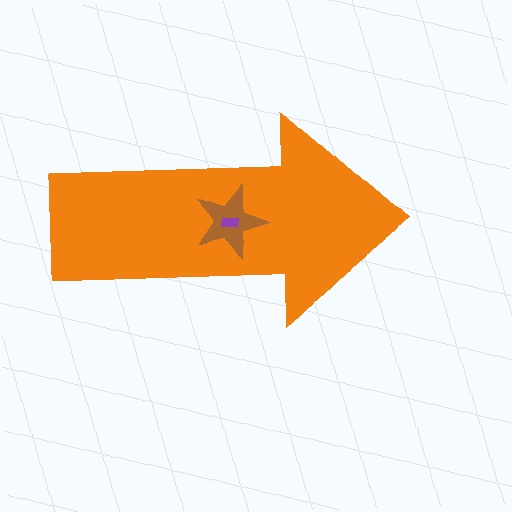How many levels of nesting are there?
3.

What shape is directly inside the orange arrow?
The brown star.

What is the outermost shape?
The orange arrow.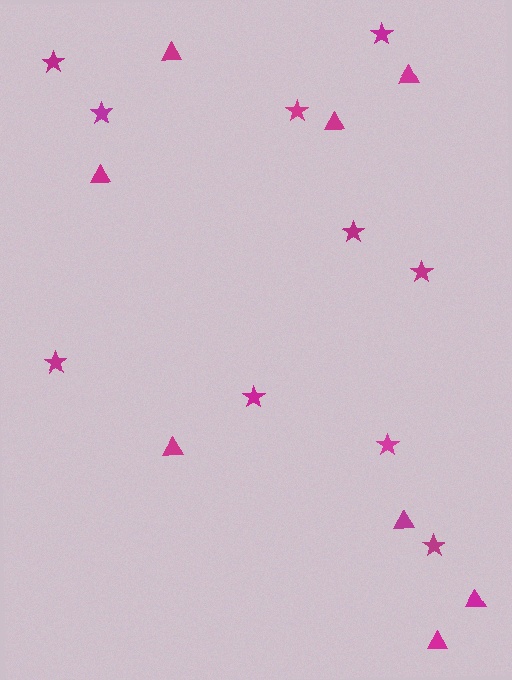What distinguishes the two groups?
There are 2 groups: one group of triangles (8) and one group of stars (10).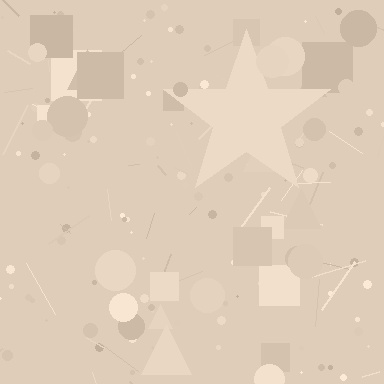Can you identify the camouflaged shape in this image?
The camouflaged shape is a star.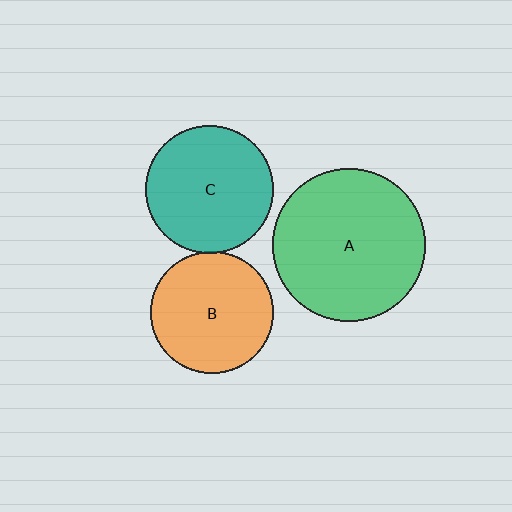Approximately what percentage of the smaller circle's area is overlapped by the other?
Approximately 5%.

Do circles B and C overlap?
Yes.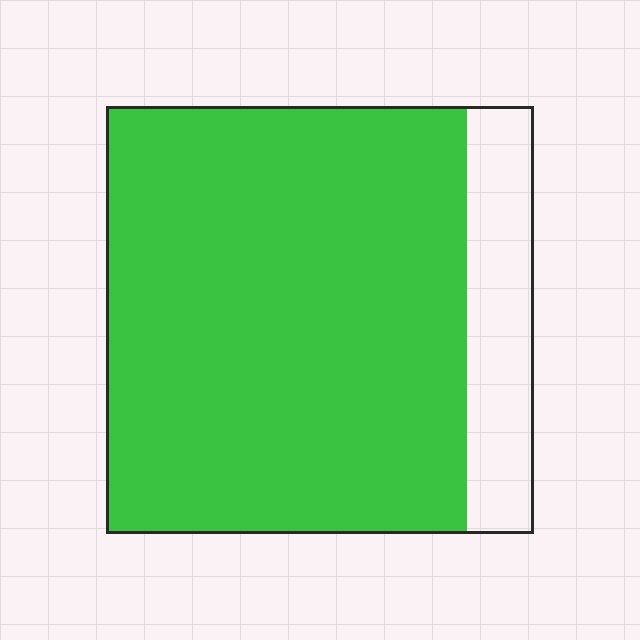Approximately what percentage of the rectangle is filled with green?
Approximately 85%.